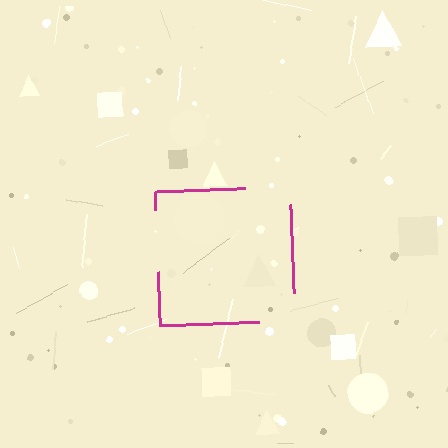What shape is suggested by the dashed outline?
The dashed outline suggests a square.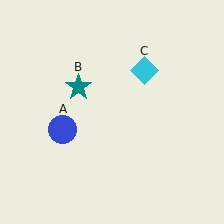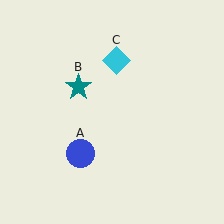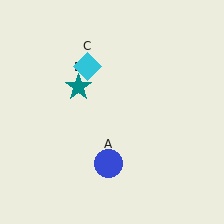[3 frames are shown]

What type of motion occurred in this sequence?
The blue circle (object A), cyan diamond (object C) rotated counterclockwise around the center of the scene.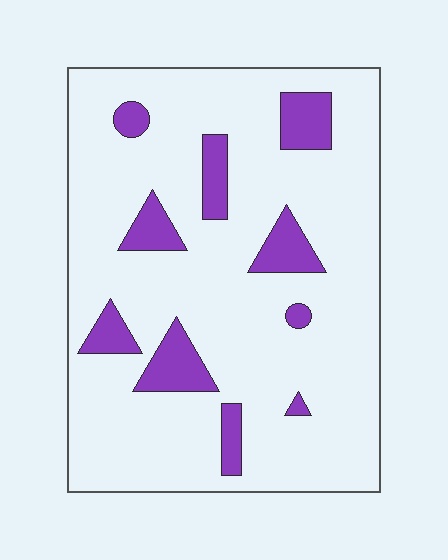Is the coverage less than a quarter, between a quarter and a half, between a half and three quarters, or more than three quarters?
Less than a quarter.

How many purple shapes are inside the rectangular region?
10.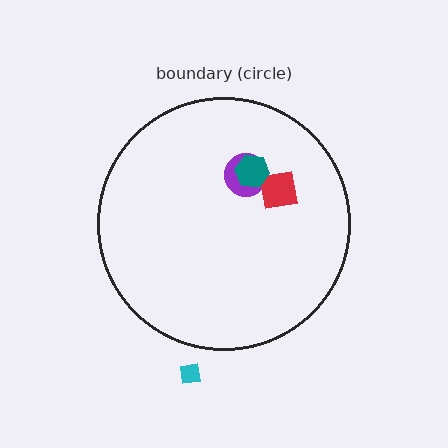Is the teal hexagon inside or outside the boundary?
Inside.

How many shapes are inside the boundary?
3 inside, 1 outside.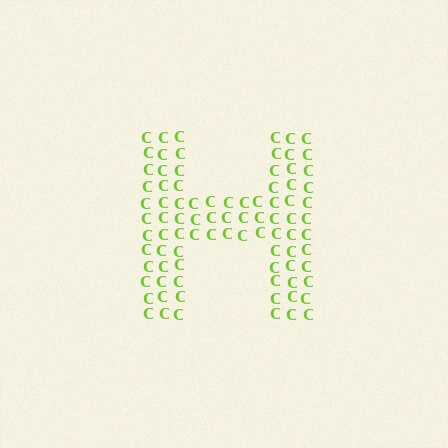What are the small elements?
The small elements are letter C's.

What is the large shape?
The large shape is the letter H.